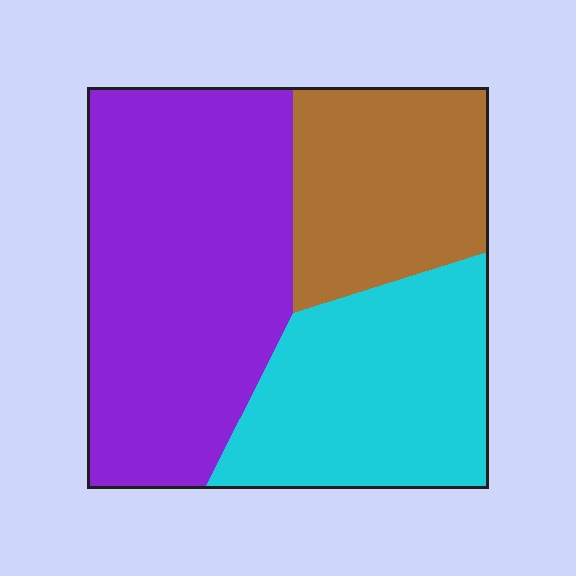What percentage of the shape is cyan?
Cyan covers roughly 30% of the shape.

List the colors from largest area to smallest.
From largest to smallest: purple, cyan, brown.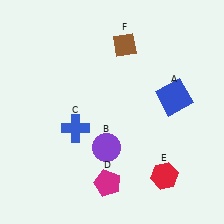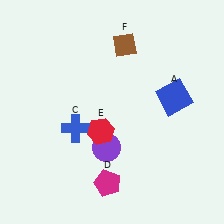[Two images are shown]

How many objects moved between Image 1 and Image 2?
1 object moved between the two images.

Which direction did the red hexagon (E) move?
The red hexagon (E) moved left.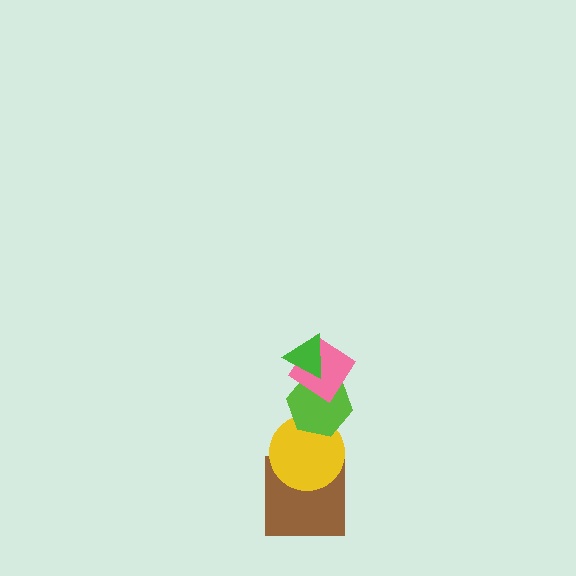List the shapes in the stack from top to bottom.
From top to bottom: the green triangle, the pink diamond, the lime hexagon, the yellow circle, the brown square.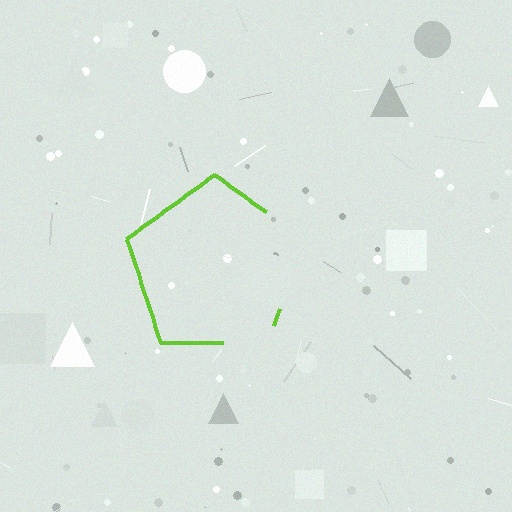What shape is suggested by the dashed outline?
The dashed outline suggests a pentagon.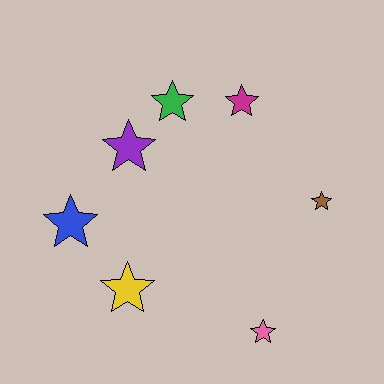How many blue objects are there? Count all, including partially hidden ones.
There is 1 blue object.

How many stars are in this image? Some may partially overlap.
There are 7 stars.